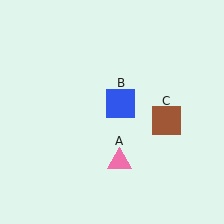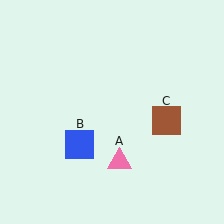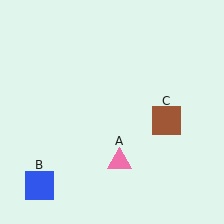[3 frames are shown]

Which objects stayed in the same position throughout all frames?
Pink triangle (object A) and brown square (object C) remained stationary.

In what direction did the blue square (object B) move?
The blue square (object B) moved down and to the left.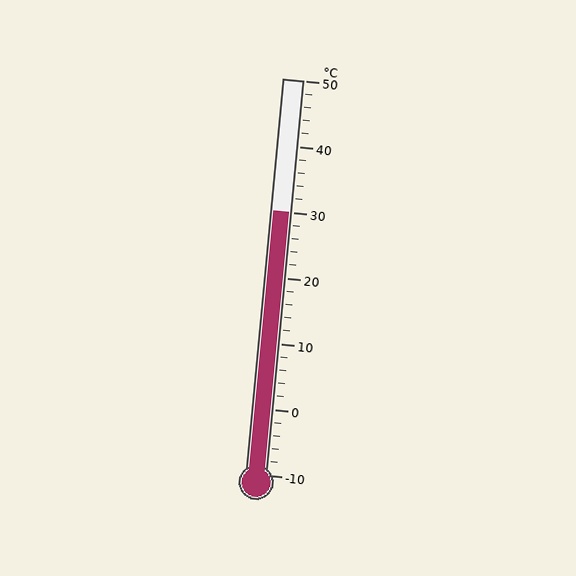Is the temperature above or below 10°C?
The temperature is above 10°C.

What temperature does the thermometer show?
The thermometer shows approximately 30°C.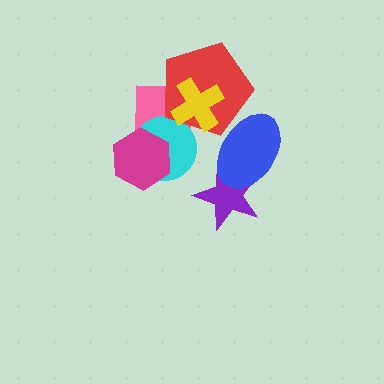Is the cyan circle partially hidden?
Yes, it is partially covered by another shape.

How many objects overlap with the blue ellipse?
2 objects overlap with the blue ellipse.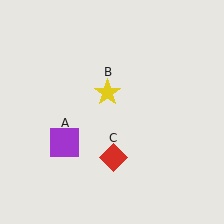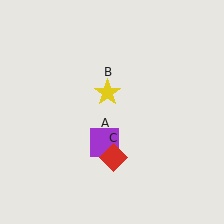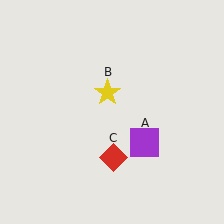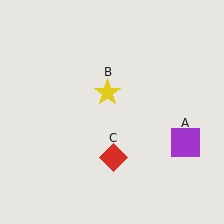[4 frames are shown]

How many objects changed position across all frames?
1 object changed position: purple square (object A).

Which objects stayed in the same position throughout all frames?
Yellow star (object B) and red diamond (object C) remained stationary.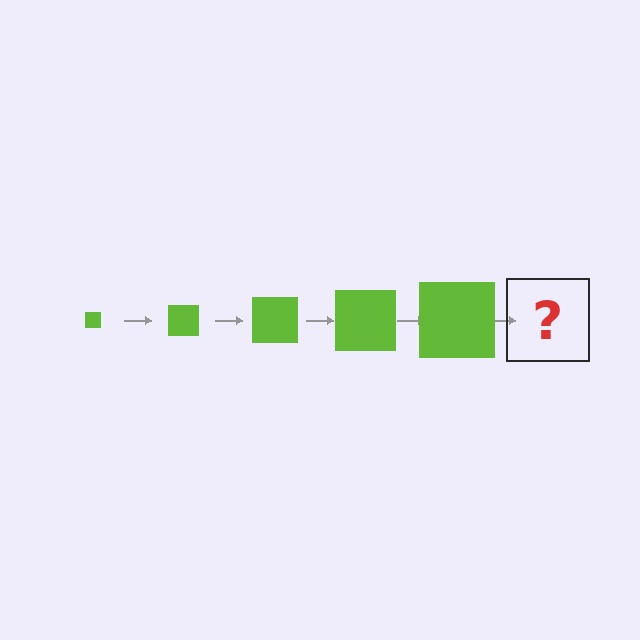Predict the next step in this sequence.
The next step is a lime square, larger than the previous one.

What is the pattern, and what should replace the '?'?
The pattern is that the square gets progressively larger each step. The '?' should be a lime square, larger than the previous one.